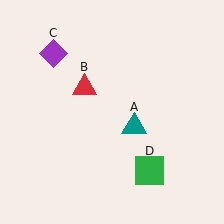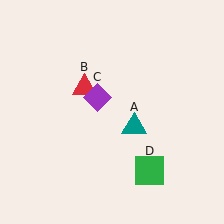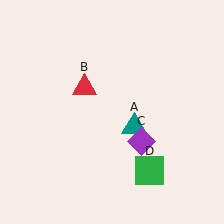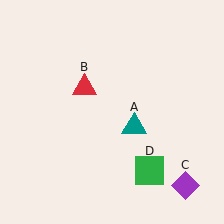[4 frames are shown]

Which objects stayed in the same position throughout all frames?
Teal triangle (object A) and red triangle (object B) and green square (object D) remained stationary.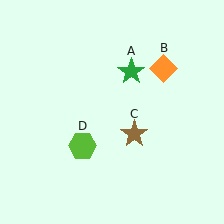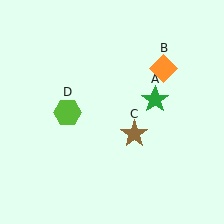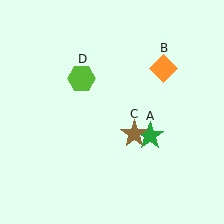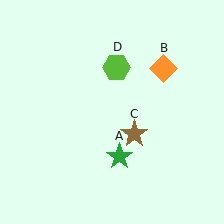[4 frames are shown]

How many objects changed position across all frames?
2 objects changed position: green star (object A), lime hexagon (object D).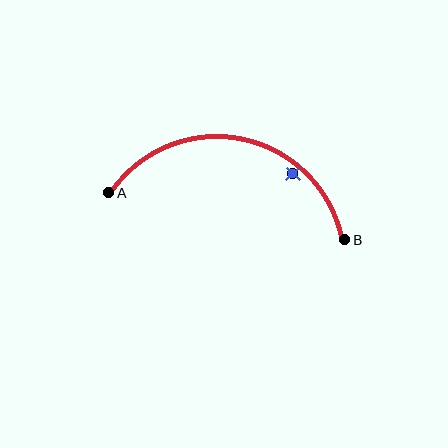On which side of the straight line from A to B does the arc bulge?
The arc bulges above the straight line connecting A and B.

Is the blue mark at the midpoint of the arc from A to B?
No — the blue mark does not lie on the arc at all. It sits slightly inside the curve.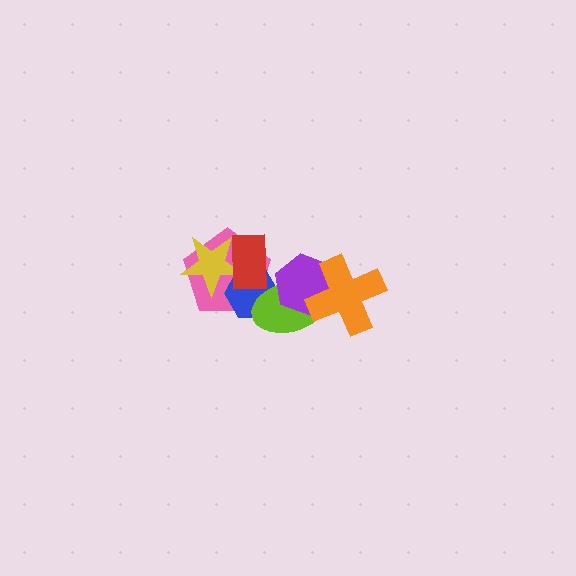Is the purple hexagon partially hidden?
Yes, it is partially covered by another shape.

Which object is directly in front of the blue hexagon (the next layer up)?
The lime ellipse is directly in front of the blue hexagon.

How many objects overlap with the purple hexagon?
2 objects overlap with the purple hexagon.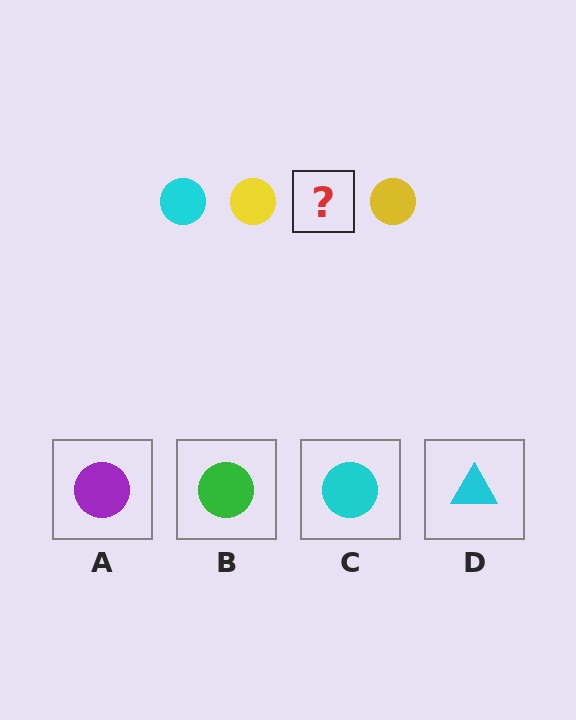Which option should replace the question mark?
Option C.